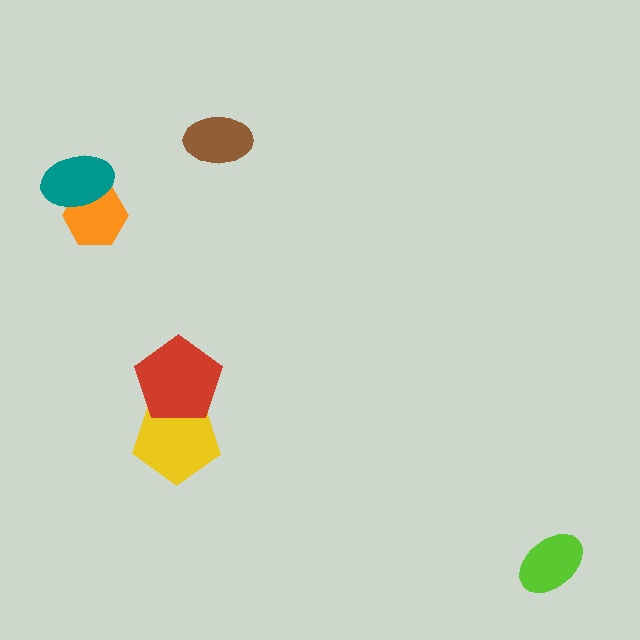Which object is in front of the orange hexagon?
The teal ellipse is in front of the orange hexagon.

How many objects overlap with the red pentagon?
1 object overlaps with the red pentagon.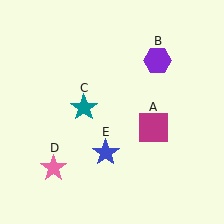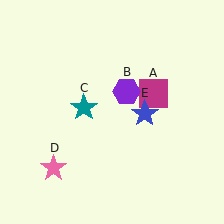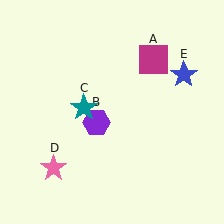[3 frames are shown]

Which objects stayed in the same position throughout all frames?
Teal star (object C) and pink star (object D) remained stationary.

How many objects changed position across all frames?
3 objects changed position: magenta square (object A), purple hexagon (object B), blue star (object E).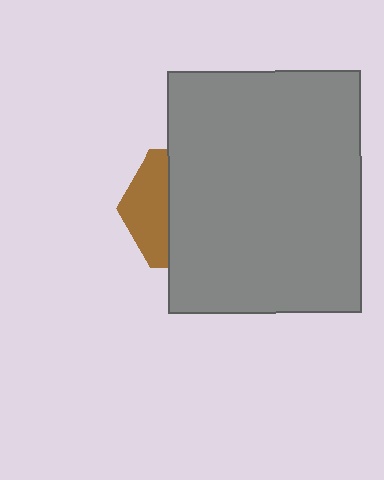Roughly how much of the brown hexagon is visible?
A small part of it is visible (roughly 33%).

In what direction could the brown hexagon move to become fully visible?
The brown hexagon could move left. That would shift it out from behind the gray rectangle entirely.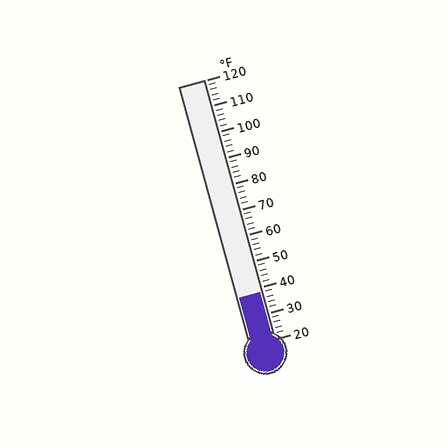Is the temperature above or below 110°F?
The temperature is below 110°F.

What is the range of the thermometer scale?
The thermometer scale ranges from 20°F to 120°F.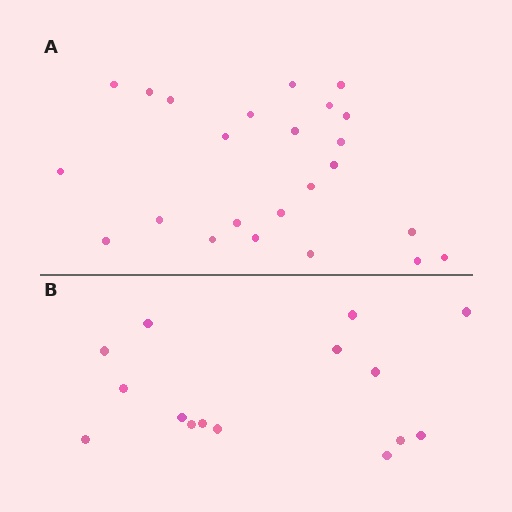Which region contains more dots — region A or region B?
Region A (the top region) has more dots.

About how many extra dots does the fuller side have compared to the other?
Region A has roughly 8 or so more dots than region B.